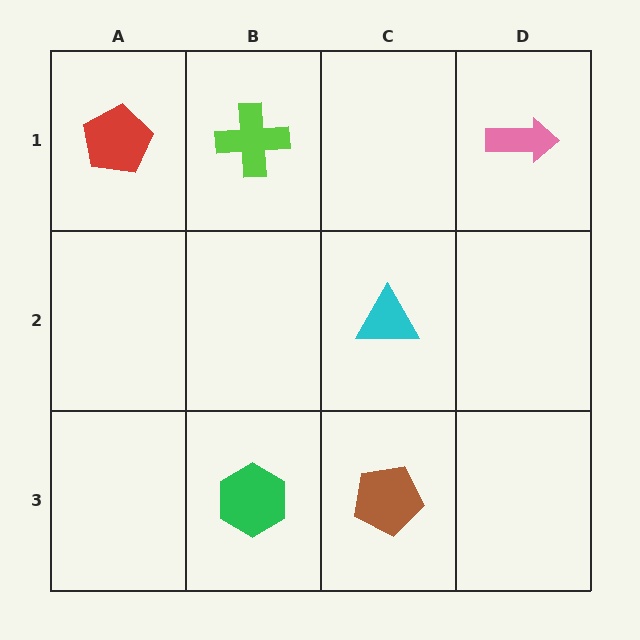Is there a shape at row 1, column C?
No, that cell is empty.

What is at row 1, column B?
A lime cross.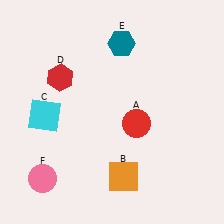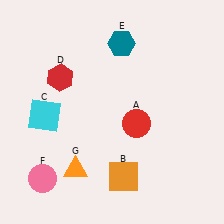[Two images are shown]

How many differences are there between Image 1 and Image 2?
There is 1 difference between the two images.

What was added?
An orange triangle (G) was added in Image 2.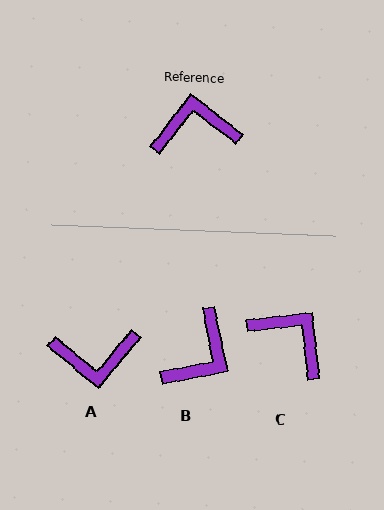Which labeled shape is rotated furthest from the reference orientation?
A, about 178 degrees away.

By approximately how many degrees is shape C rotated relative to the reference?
Approximately 46 degrees clockwise.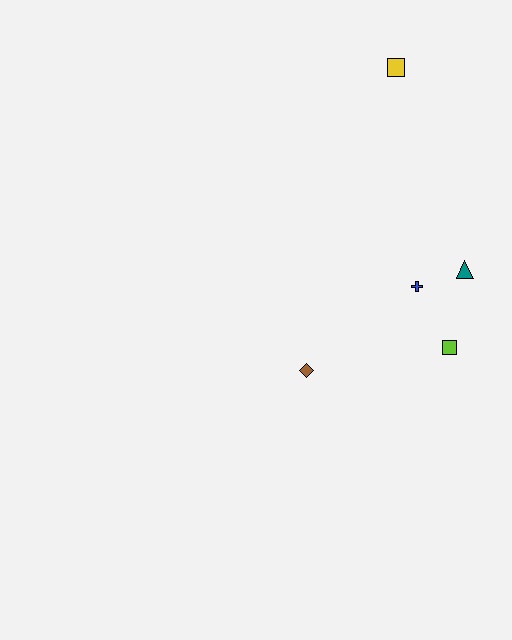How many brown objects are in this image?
There is 1 brown object.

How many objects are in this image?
There are 5 objects.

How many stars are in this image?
There are no stars.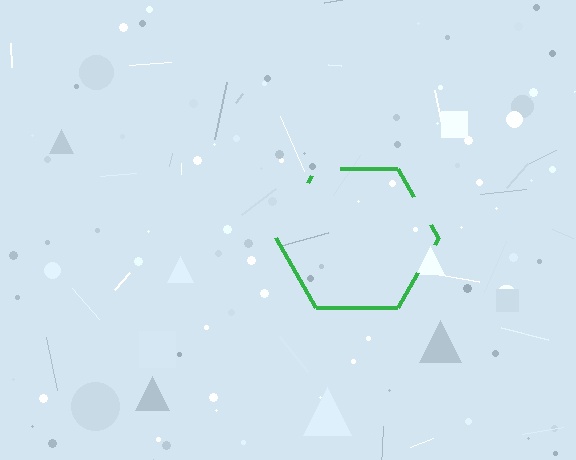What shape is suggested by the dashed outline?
The dashed outline suggests a hexagon.